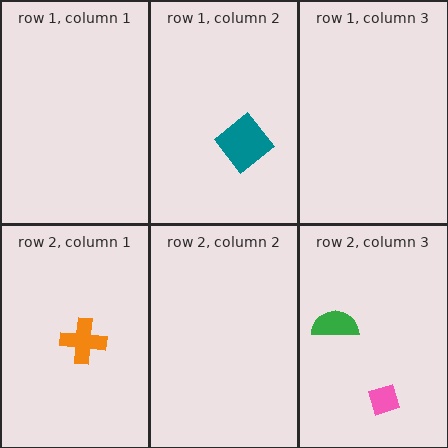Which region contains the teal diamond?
The row 1, column 2 region.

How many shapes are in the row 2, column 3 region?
2.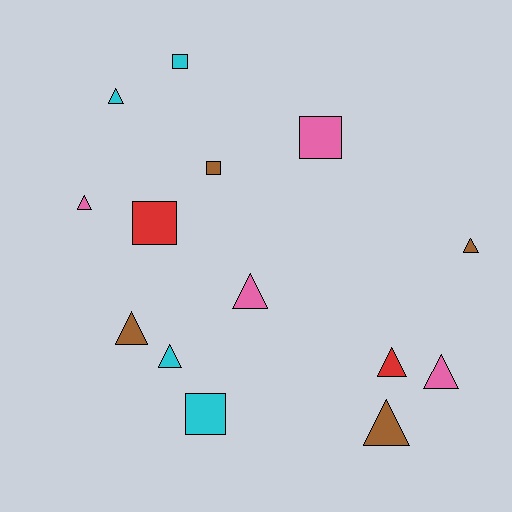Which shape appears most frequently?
Triangle, with 9 objects.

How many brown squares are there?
There is 1 brown square.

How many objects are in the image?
There are 14 objects.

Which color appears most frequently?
Pink, with 4 objects.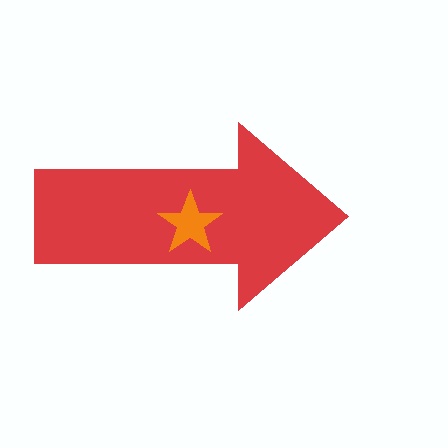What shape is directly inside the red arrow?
The orange star.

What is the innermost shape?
The orange star.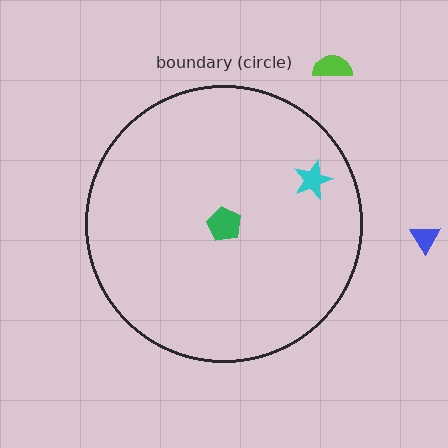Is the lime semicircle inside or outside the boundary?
Outside.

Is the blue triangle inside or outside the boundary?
Outside.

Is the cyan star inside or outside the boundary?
Inside.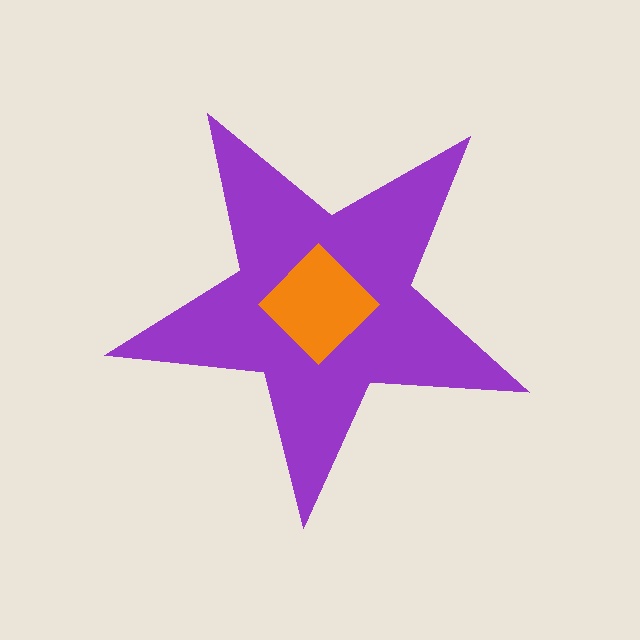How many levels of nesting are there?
2.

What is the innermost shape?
The orange diamond.